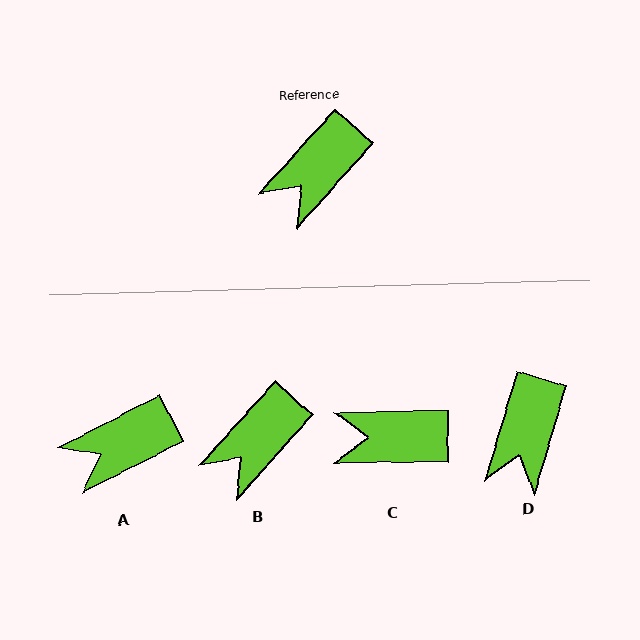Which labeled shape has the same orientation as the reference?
B.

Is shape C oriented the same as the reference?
No, it is off by about 47 degrees.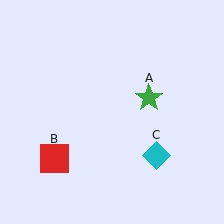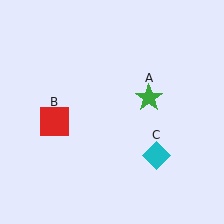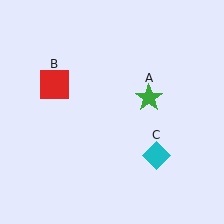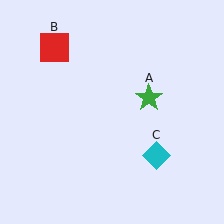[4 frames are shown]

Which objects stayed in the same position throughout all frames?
Green star (object A) and cyan diamond (object C) remained stationary.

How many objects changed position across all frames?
1 object changed position: red square (object B).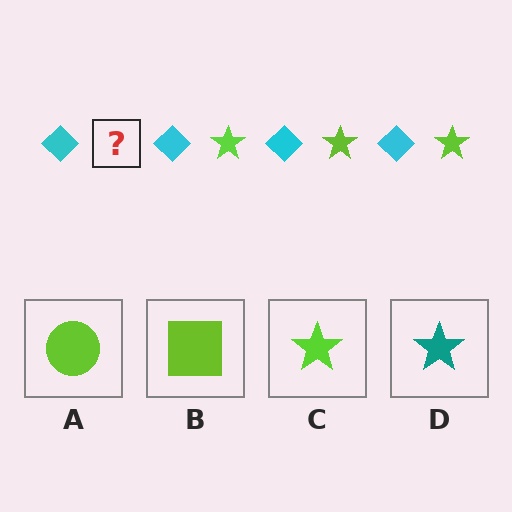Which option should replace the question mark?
Option C.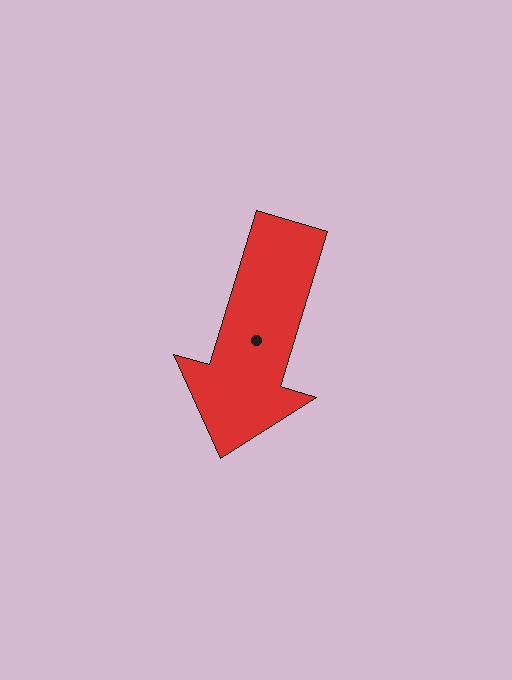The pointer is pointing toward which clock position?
Roughly 7 o'clock.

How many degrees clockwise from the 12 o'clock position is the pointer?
Approximately 197 degrees.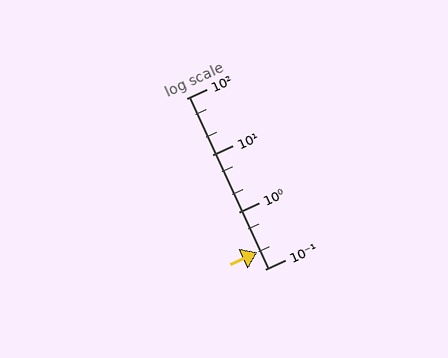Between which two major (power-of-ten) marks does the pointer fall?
The pointer is between 0.1 and 1.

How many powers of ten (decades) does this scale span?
The scale spans 3 decades, from 0.1 to 100.